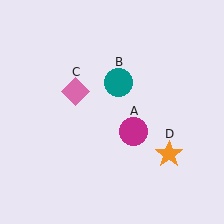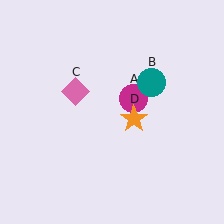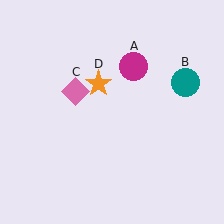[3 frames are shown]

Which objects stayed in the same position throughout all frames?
Pink diamond (object C) remained stationary.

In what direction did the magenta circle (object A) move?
The magenta circle (object A) moved up.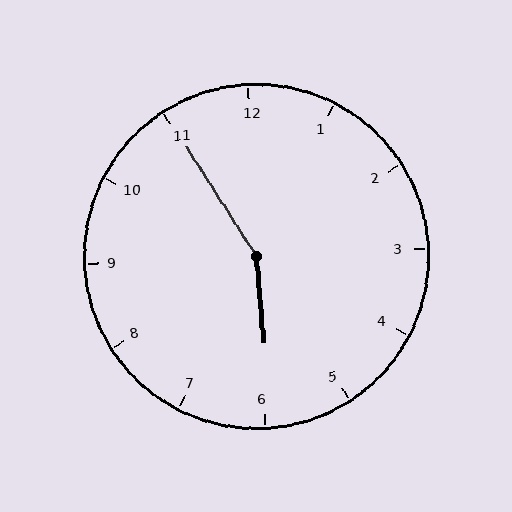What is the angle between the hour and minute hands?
Approximately 152 degrees.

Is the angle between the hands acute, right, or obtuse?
It is obtuse.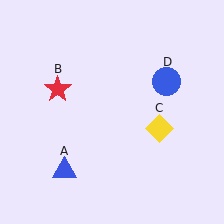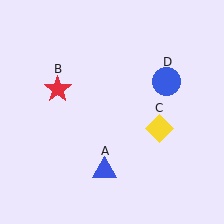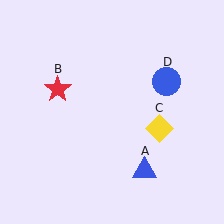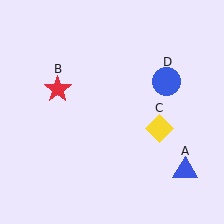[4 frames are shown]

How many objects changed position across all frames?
1 object changed position: blue triangle (object A).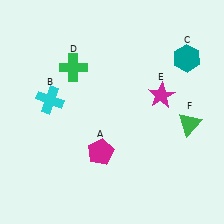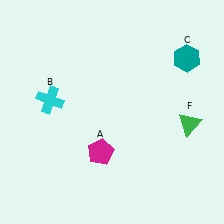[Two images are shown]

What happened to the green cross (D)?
The green cross (D) was removed in Image 2. It was in the top-left area of Image 1.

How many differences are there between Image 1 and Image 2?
There are 2 differences between the two images.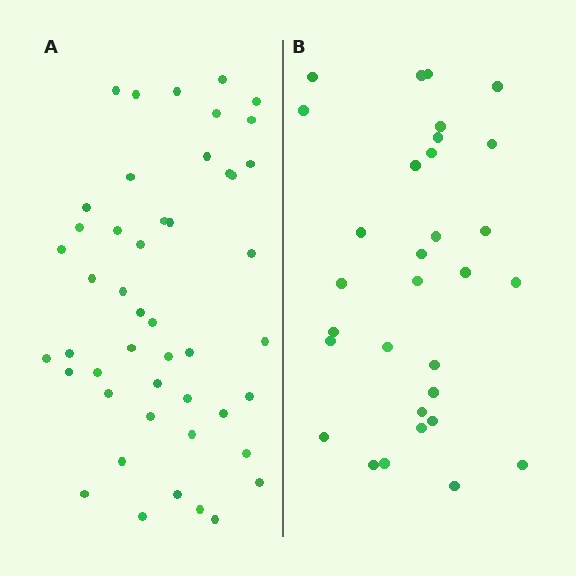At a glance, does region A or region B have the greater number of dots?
Region A (the left region) has more dots.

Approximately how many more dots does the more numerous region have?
Region A has approximately 15 more dots than region B.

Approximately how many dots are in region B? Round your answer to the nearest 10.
About 30 dots. (The exact count is 31, which rounds to 30.)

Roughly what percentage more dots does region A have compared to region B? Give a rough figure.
About 50% more.